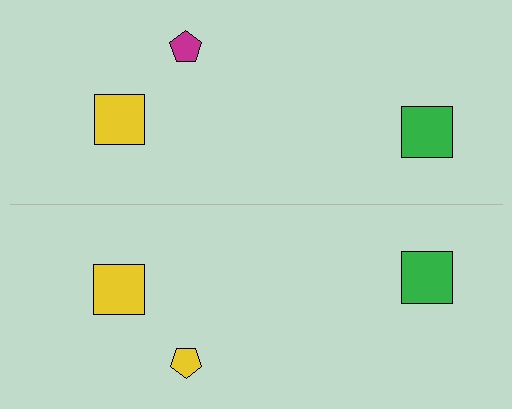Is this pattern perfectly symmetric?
No, the pattern is not perfectly symmetric. The yellow pentagon on the bottom side breaks the symmetry — its mirror counterpart is magenta.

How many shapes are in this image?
There are 6 shapes in this image.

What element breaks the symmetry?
The yellow pentagon on the bottom side breaks the symmetry — its mirror counterpart is magenta.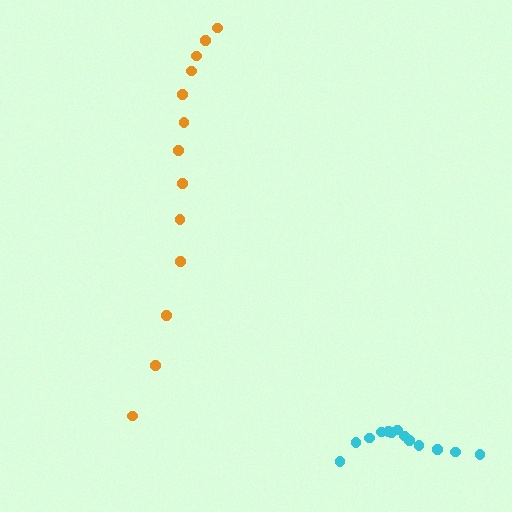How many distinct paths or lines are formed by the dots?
There are 2 distinct paths.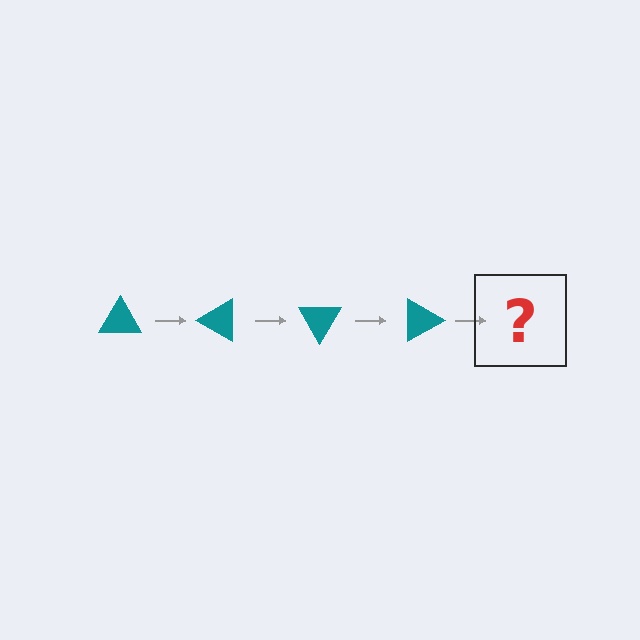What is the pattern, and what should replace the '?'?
The pattern is that the triangle rotates 30 degrees each step. The '?' should be a teal triangle rotated 120 degrees.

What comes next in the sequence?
The next element should be a teal triangle rotated 120 degrees.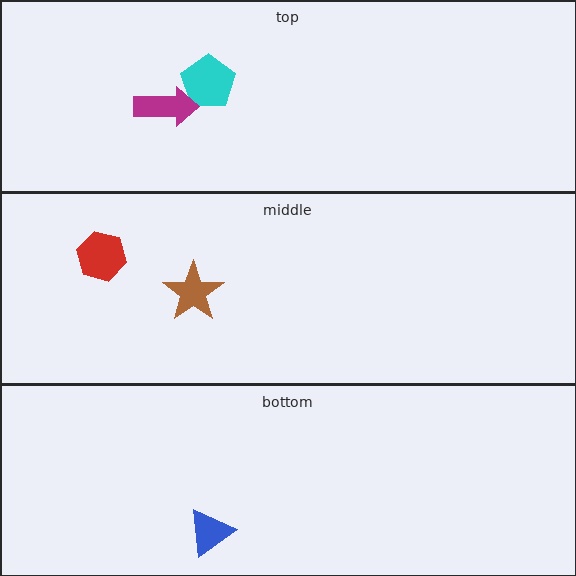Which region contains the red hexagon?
The middle region.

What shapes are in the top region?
The cyan pentagon, the magenta arrow.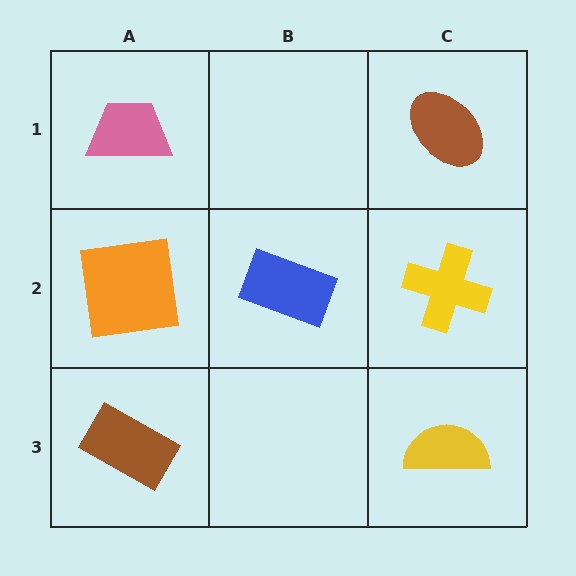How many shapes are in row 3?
2 shapes.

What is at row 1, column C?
A brown ellipse.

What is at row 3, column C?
A yellow semicircle.